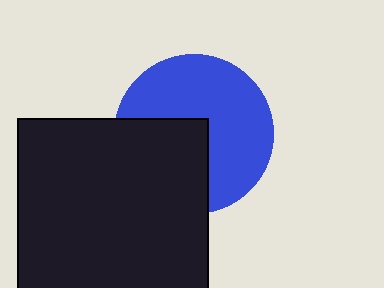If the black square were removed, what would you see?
You would see the complete blue circle.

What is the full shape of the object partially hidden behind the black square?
The partially hidden object is a blue circle.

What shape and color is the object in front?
The object in front is a black square.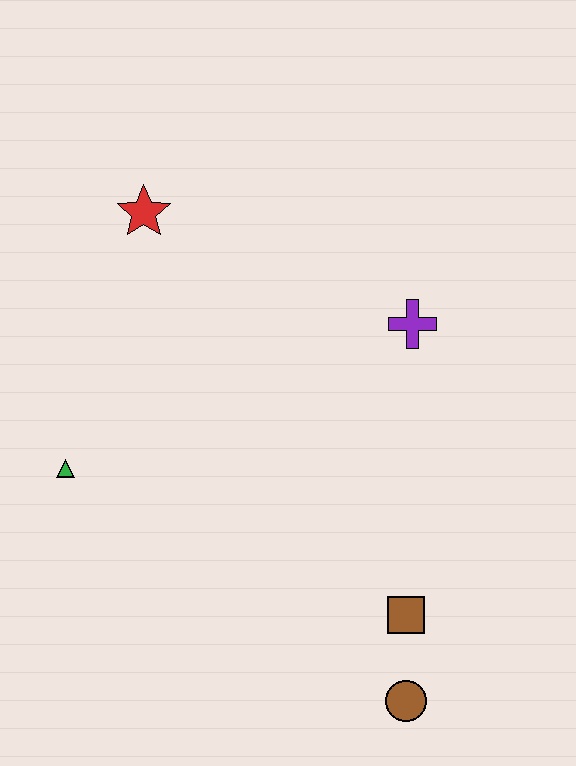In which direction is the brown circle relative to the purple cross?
The brown circle is below the purple cross.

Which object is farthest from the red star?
The brown circle is farthest from the red star.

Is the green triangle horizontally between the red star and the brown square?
No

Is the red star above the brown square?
Yes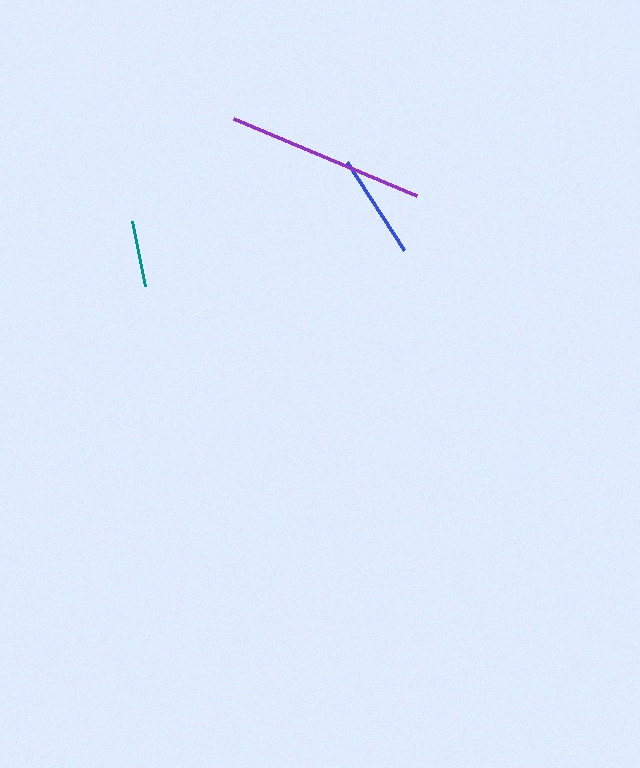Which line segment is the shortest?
The teal line is the shortest at approximately 67 pixels.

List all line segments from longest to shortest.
From longest to shortest: purple, blue, teal.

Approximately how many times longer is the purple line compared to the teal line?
The purple line is approximately 3.0 times the length of the teal line.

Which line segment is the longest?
The purple line is the longest at approximately 198 pixels.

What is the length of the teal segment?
The teal segment is approximately 67 pixels long.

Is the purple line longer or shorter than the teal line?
The purple line is longer than the teal line.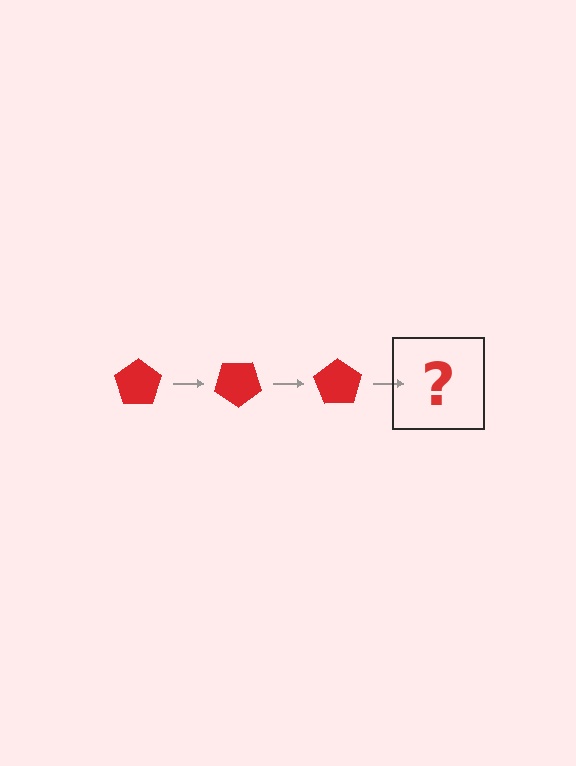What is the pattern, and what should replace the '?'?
The pattern is that the pentagon rotates 35 degrees each step. The '?' should be a red pentagon rotated 105 degrees.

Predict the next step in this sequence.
The next step is a red pentagon rotated 105 degrees.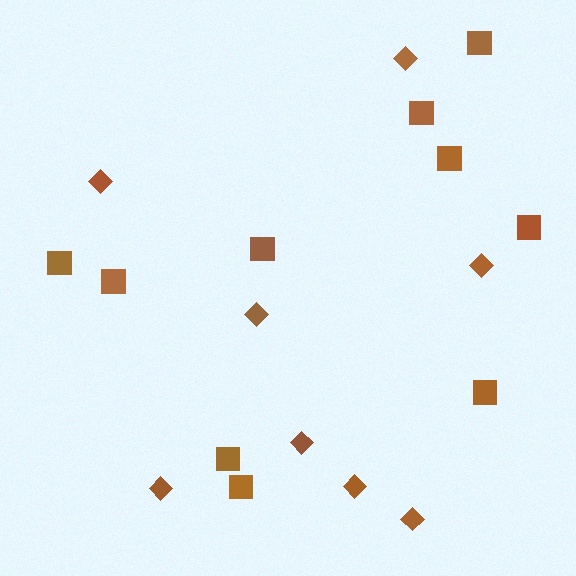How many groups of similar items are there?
There are 2 groups: one group of squares (10) and one group of diamonds (8).